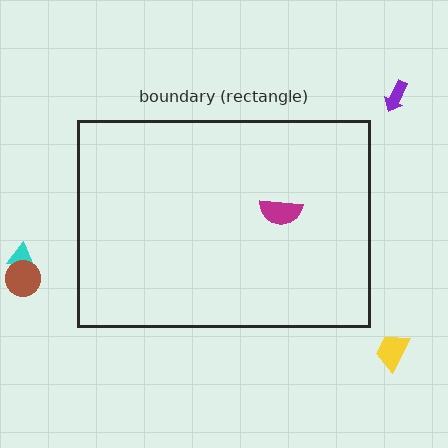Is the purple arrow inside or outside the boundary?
Outside.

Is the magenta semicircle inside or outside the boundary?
Inside.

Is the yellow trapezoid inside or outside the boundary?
Outside.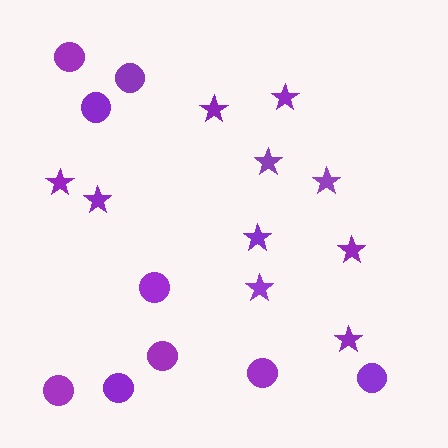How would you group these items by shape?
There are 2 groups: one group of stars (10) and one group of circles (9).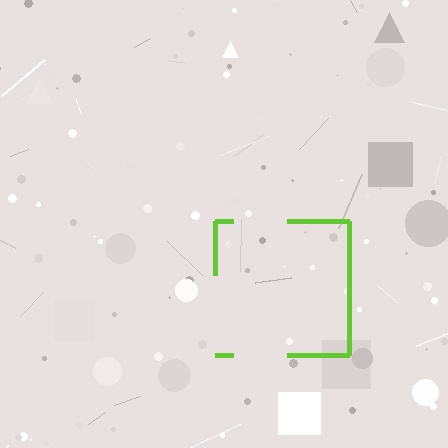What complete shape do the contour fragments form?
The contour fragments form a square.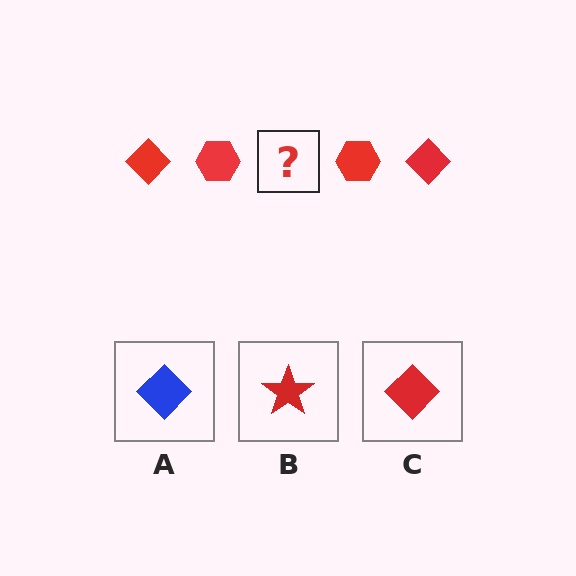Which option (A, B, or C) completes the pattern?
C.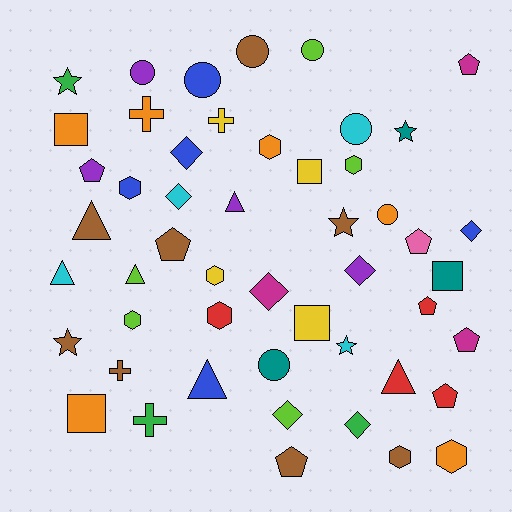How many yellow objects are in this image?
There are 4 yellow objects.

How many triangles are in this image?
There are 6 triangles.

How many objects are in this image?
There are 50 objects.